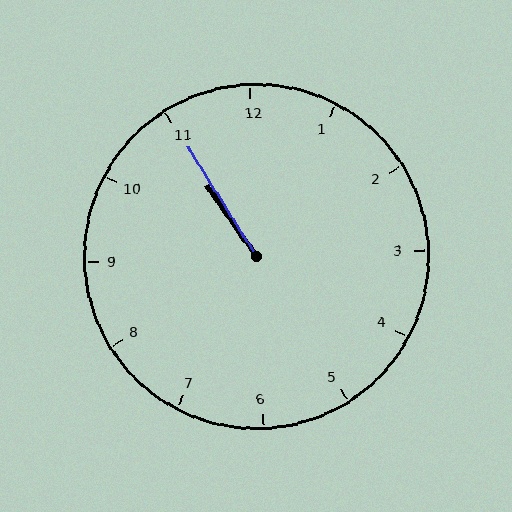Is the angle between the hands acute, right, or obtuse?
It is acute.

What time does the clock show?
10:55.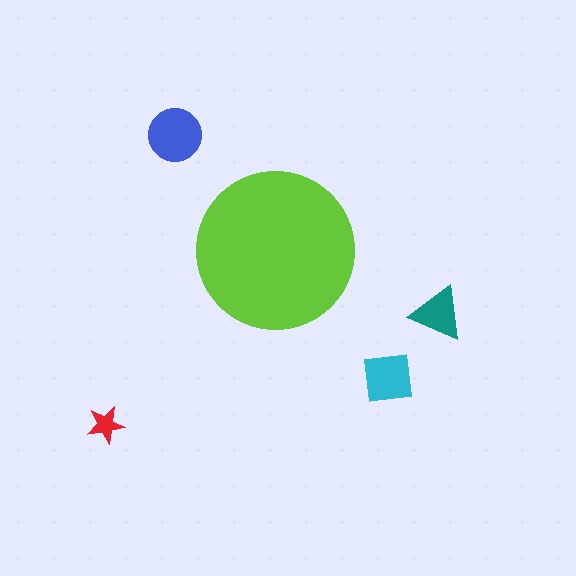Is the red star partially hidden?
No, the red star is fully visible.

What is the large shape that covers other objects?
A lime circle.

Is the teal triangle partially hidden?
No, the teal triangle is fully visible.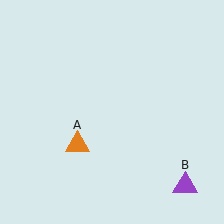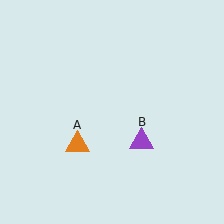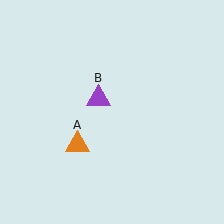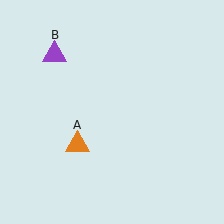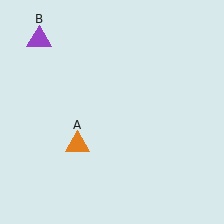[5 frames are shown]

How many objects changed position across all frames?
1 object changed position: purple triangle (object B).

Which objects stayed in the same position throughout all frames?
Orange triangle (object A) remained stationary.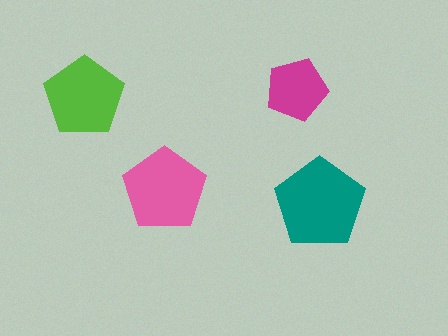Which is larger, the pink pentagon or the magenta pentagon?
The pink one.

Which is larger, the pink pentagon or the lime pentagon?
The pink one.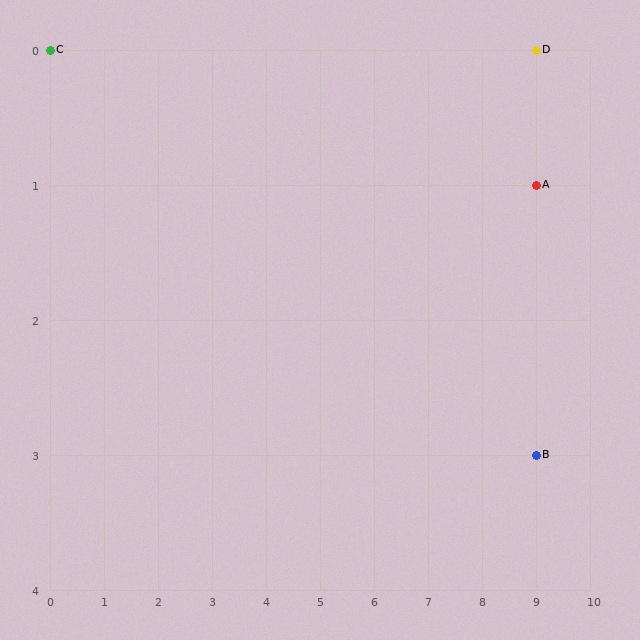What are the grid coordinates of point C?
Point C is at grid coordinates (0, 0).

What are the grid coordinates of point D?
Point D is at grid coordinates (9, 0).